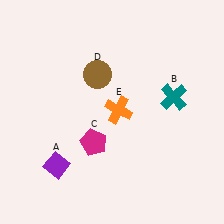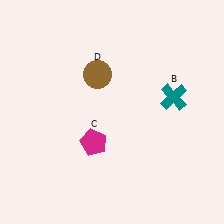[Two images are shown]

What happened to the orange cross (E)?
The orange cross (E) was removed in Image 2. It was in the top-right area of Image 1.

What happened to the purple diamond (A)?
The purple diamond (A) was removed in Image 2. It was in the bottom-left area of Image 1.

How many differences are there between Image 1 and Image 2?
There are 2 differences between the two images.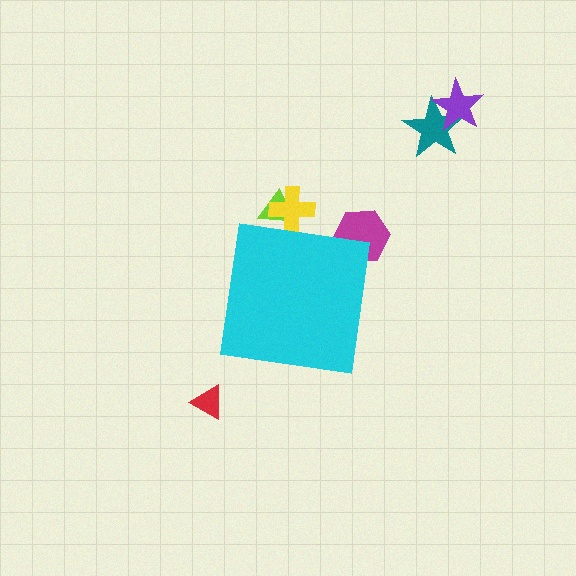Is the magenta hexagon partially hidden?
Yes, the magenta hexagon is partially hidden behind the cyan square.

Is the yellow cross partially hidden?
Yes, the yellow cross is partially hidden behind the cyan square.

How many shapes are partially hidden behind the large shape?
3 shapes are partially hidden.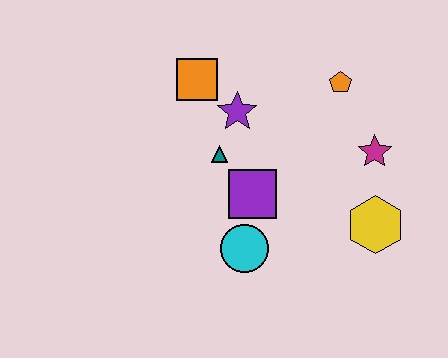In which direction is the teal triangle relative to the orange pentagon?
The teal triangle is to the left of the orange pentagon.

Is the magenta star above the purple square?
Yes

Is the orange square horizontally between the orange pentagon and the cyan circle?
No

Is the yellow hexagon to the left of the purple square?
No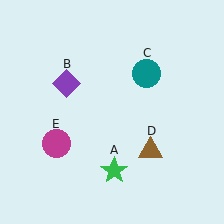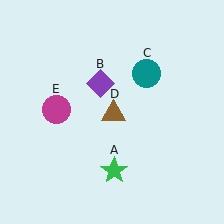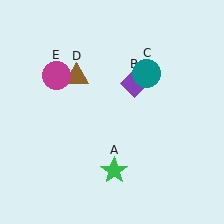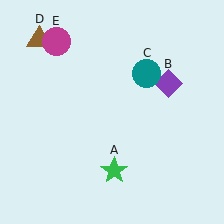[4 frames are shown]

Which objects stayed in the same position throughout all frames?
Green star (object A) and teal circle (object C) remained stationary.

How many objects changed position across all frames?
3 objects changed position: purple diamond (object B), brown triangle (object D), magenta circle (object E).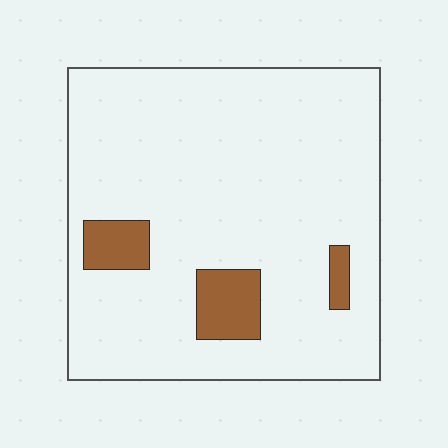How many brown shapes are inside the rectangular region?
3.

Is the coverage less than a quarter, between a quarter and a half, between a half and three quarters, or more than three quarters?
Less than a quarter.